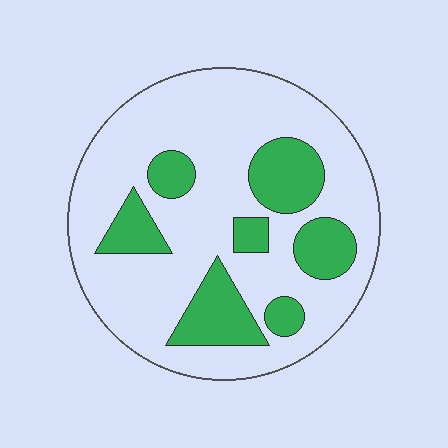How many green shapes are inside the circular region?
7.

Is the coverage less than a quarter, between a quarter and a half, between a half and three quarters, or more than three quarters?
Between a quarter and a half.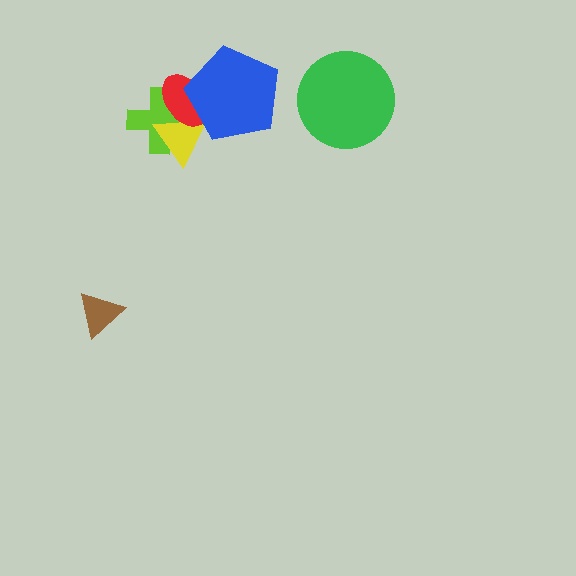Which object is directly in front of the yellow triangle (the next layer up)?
The red ellipse is directly in front of the yellow triangle.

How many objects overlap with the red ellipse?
3 objects overlap with the red ellipse.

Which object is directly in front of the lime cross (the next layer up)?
The yellow triangle is directly in front of the lime cross.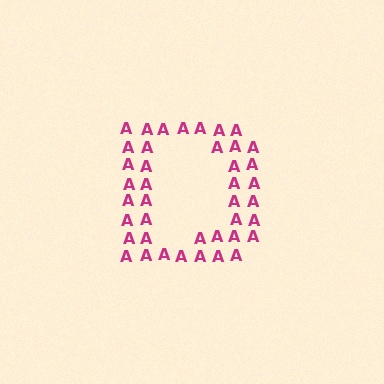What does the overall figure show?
The overall figure shows the letter D.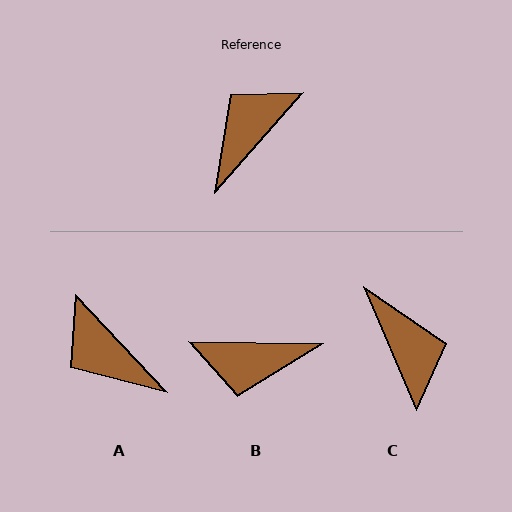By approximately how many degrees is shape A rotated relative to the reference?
Approximately 84 degrees counter-clockwise.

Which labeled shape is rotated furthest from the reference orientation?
B, about 130 degrees away.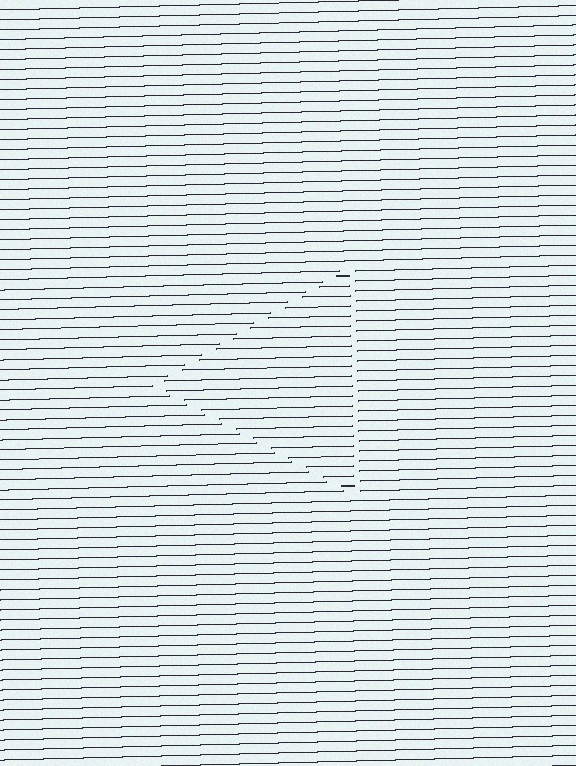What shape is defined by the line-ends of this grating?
An illusory triangle. The interior of the shape contains the same grating, shifted by half a period — the contour is defined by the phase discontinuity where line-ends from the inner and outer gratings abut.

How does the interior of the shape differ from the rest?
The interior of the shape contains the same grating, shifted by half a period — the contour is defined by the phase discontinuity where line-ends from the inner and outer gratings abut.